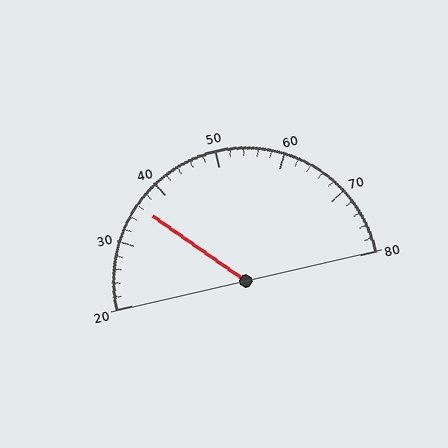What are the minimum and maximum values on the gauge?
The gauge ranges from 20 to 80.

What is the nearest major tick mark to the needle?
The nearest major tick mark is 40.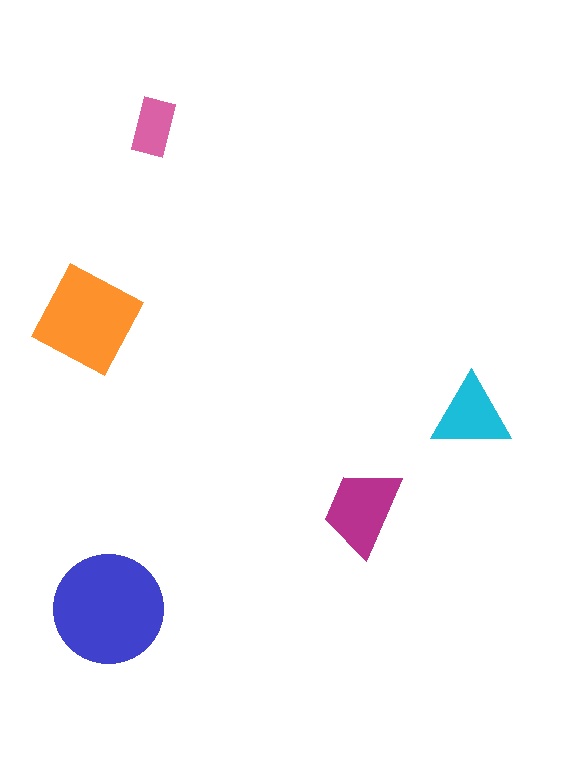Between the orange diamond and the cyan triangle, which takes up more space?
The orange diamond.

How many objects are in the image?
There are 5 objects in the image.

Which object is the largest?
The blue circle.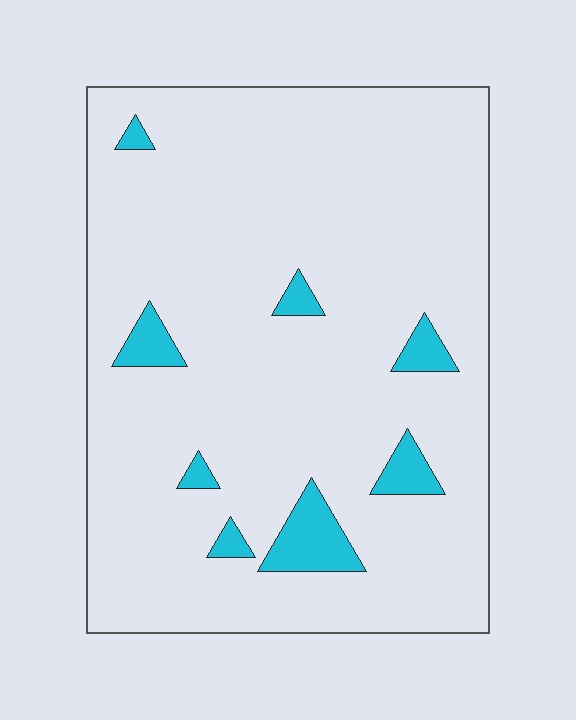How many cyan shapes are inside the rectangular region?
8.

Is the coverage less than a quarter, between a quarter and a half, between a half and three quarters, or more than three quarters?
Less than a quarter.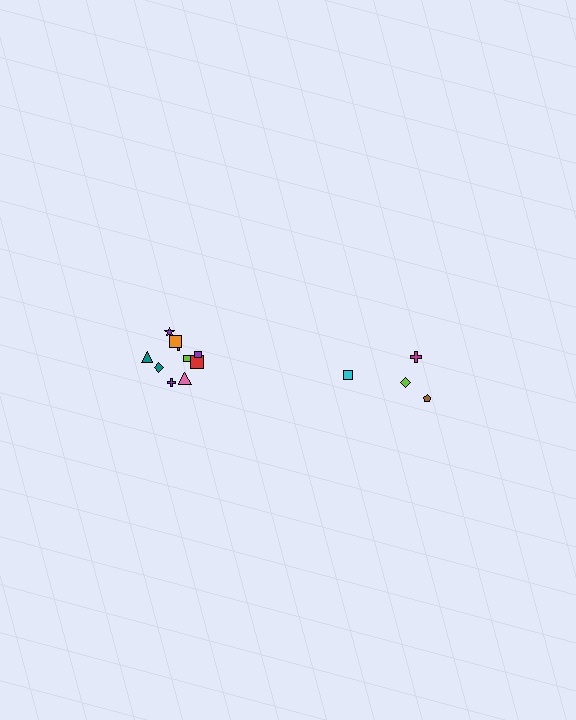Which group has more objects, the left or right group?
The left group.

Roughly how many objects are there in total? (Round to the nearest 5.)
Roughly 15 objects in total.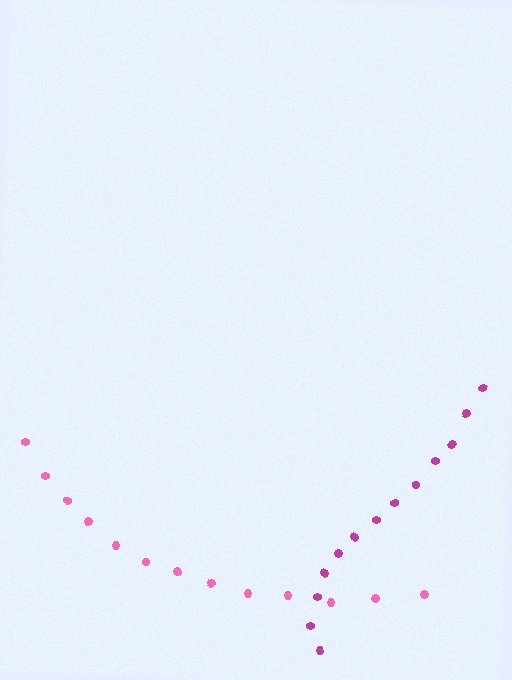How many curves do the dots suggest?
There are 2 distinct paths.